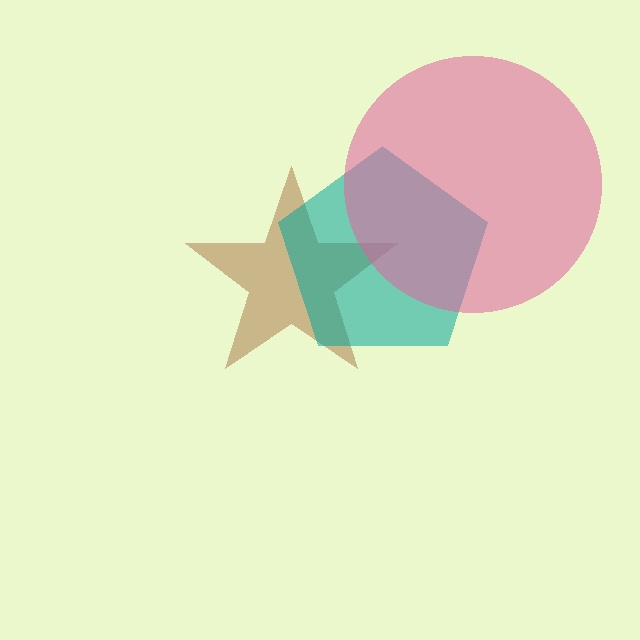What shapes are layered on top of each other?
The layered shapes are: a brown star, a teal pentagon, a pink circle.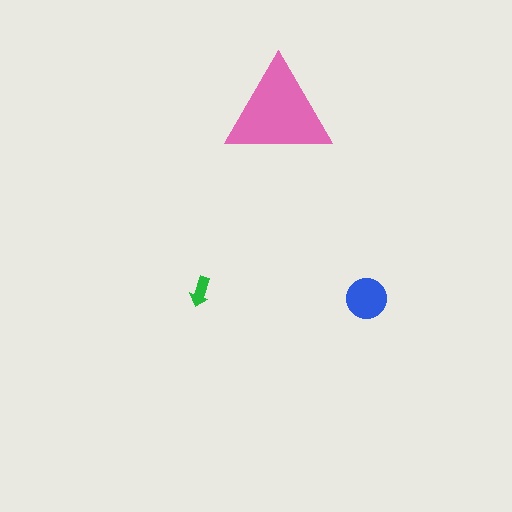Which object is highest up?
The pink triangle is topmost.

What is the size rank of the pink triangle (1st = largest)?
1st.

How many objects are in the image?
There are 3 objects in the image.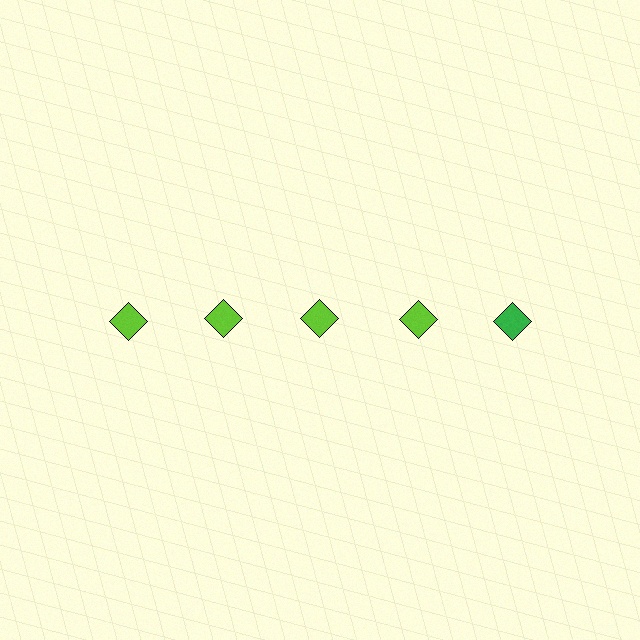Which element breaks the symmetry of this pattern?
The green diamond in the top row, rightmost column breaks the symmetry. All other shapes are lime diamonds.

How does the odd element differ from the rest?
It has a different color: green instead of lime.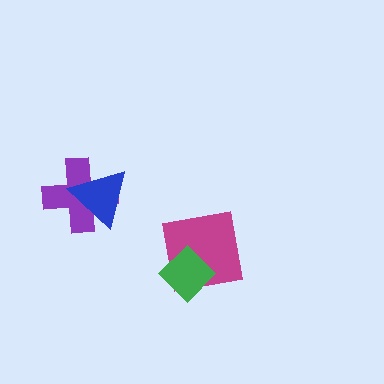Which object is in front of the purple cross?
The blue triangle is in front of the purple cross.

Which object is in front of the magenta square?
The green diamond is in front of the magenta square.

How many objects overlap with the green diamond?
1 object overlaps with the green diamond.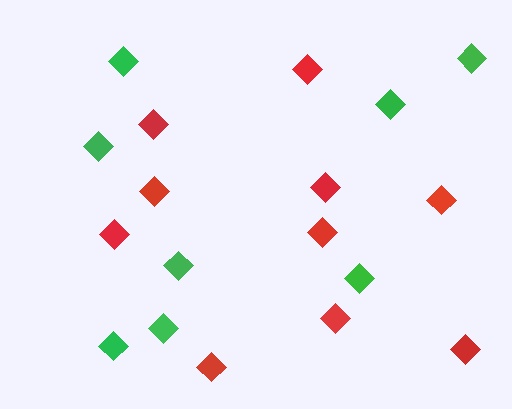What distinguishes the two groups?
There are 2 groups: one group of green diamonds (8) and one group of red diamonds (10).